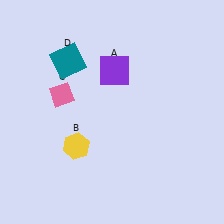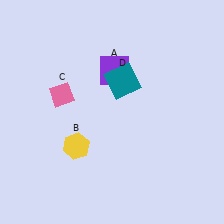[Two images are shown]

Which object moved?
The teal square (D) moved right.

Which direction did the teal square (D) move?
The teal square (D) moved right.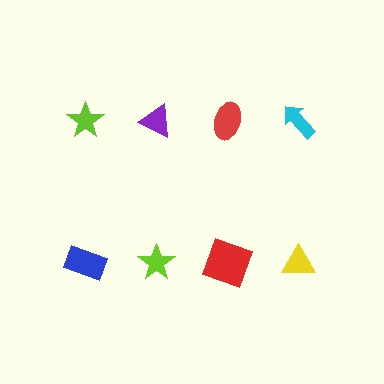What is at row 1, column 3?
A red ellipse.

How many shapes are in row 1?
4 shapes.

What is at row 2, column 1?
A blue rectangle.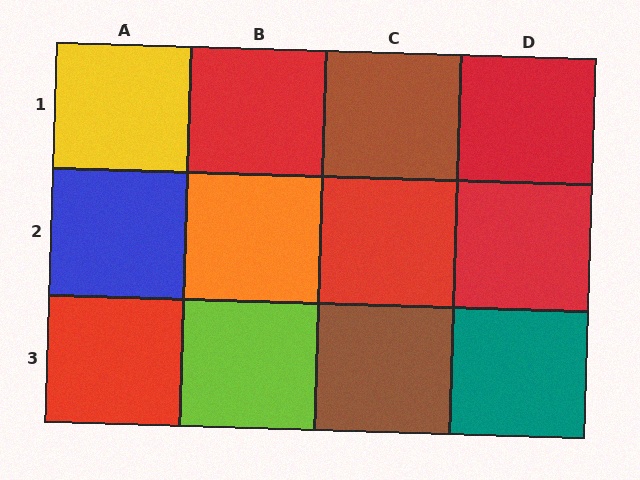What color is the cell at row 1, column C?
Brown.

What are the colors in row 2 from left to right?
Blue, orange, red, red.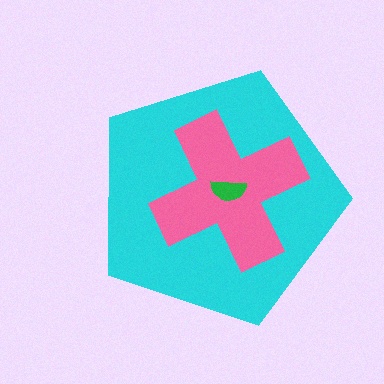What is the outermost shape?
The cyan pentagon.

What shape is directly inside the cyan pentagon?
The pink cross.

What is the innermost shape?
The green semicircle.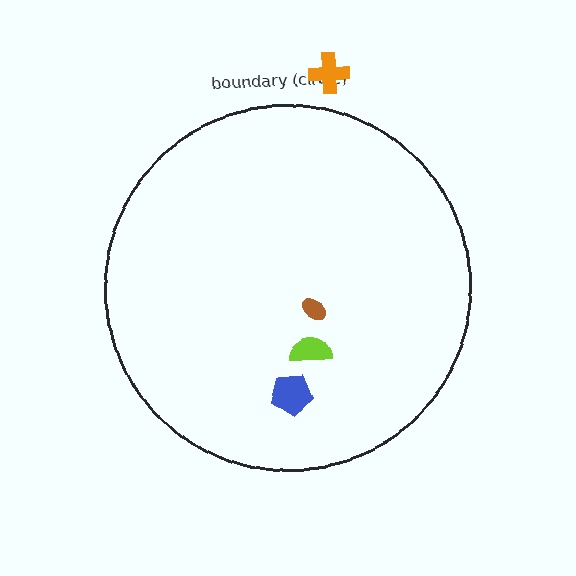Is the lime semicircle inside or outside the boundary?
Inside.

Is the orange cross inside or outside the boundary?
Outside.